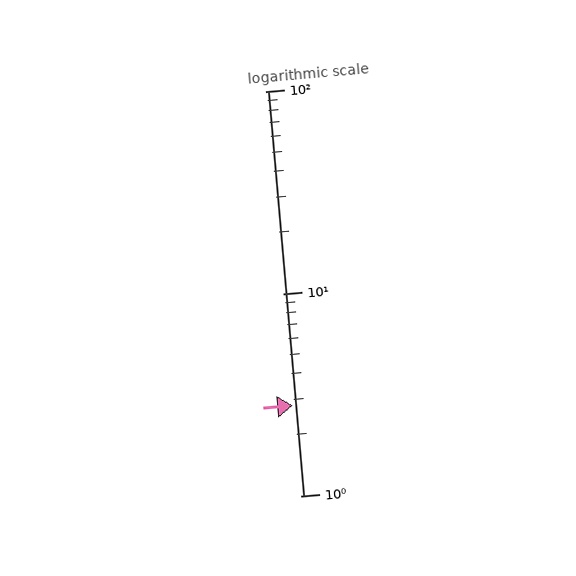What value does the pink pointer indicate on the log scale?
The pointer indicates approximately 2.8.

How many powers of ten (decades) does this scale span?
The scale spans 2 decades, from 1 to 100.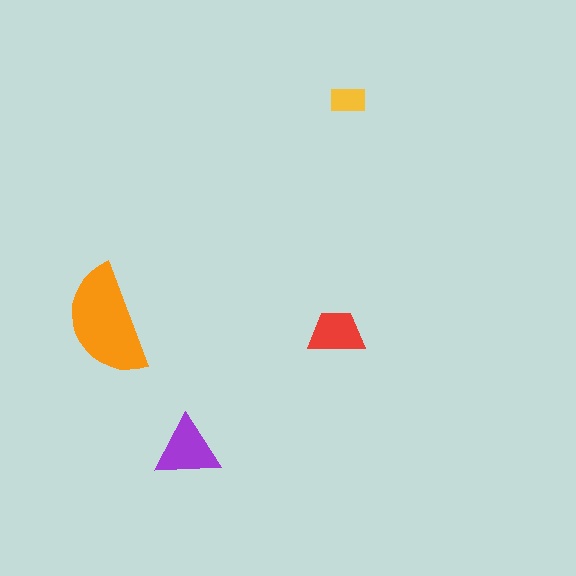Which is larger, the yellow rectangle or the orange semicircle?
The orange semicircle.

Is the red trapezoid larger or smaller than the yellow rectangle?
Larger.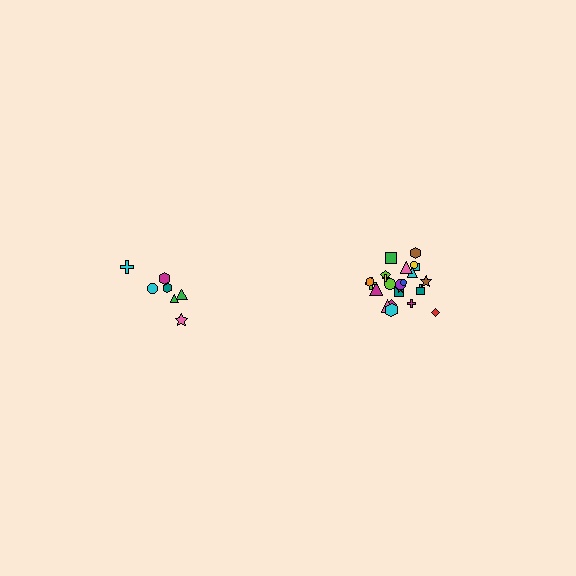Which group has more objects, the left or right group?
The right group.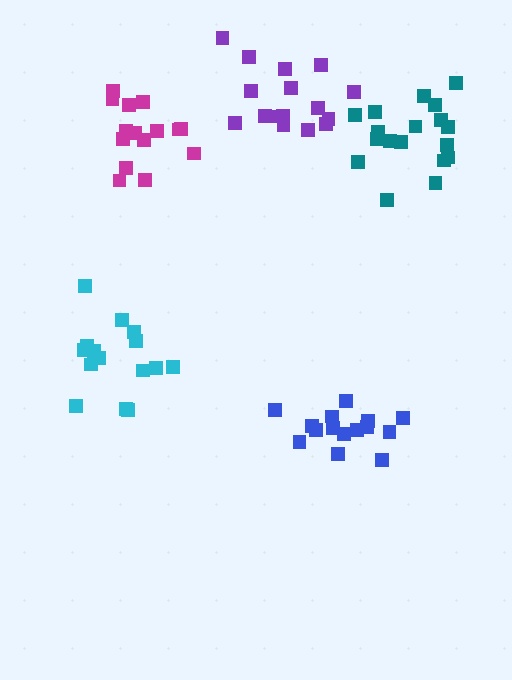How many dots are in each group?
Group 1: 18 dots, Group 2: 15 dots, Group 3: 16 dots, Group 4: 15 dots, Group 5: 15 dots (79 total).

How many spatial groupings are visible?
There are 5 spatial groupings.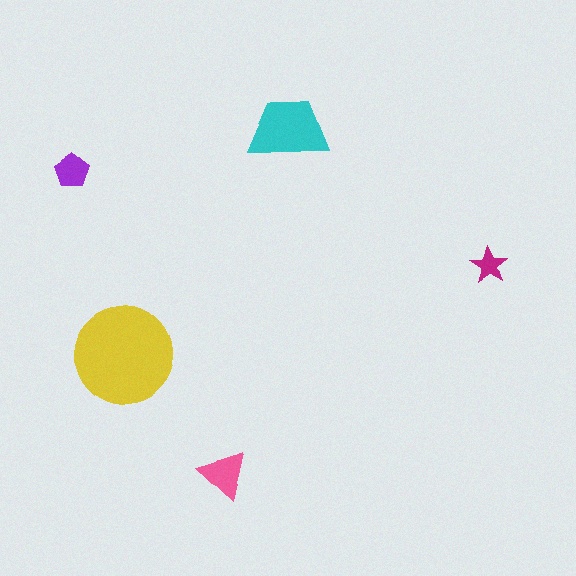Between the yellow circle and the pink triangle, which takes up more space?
The yellow circle.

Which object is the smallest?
The magenta star.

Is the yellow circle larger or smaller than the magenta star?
Larger.